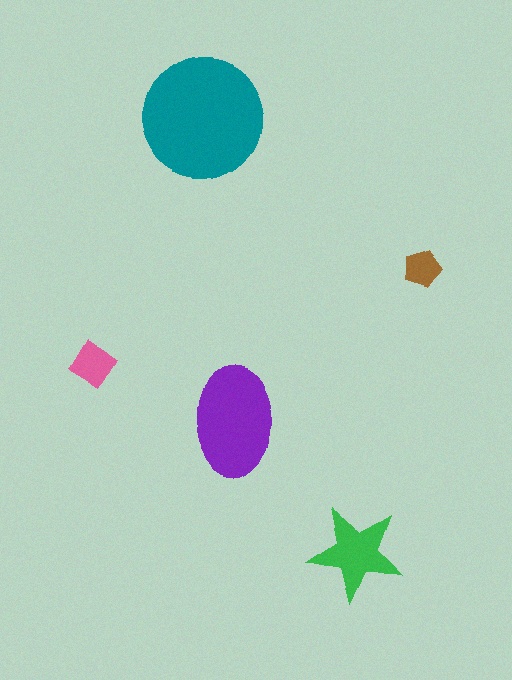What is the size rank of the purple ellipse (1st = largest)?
2nd.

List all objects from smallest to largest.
The brown pentagon, the pink diamond, the green star, the purple ellipse, the teal circle.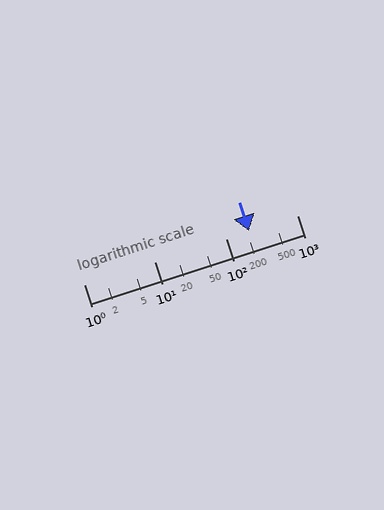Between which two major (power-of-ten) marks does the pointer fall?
The pointer is between 100 and 1000.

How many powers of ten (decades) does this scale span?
The scale spans 3 decades, from 1 to 1000.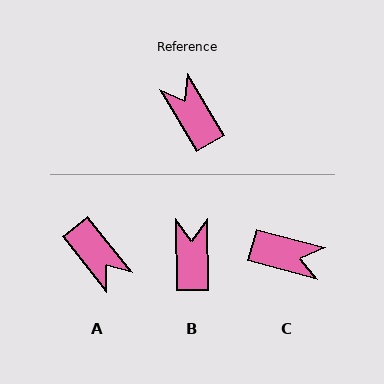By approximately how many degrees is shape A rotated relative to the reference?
Approximately 172 degrees clockwise.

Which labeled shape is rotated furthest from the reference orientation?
A, about 172 degrees away.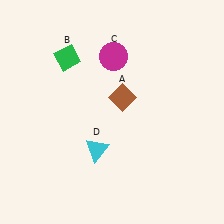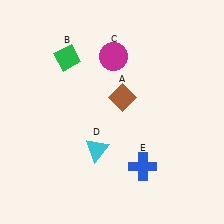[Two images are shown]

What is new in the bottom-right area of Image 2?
A blue cross (E) was added in the bottom-right area of Image 2.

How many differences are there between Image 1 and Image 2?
There is 1 difference between the two images.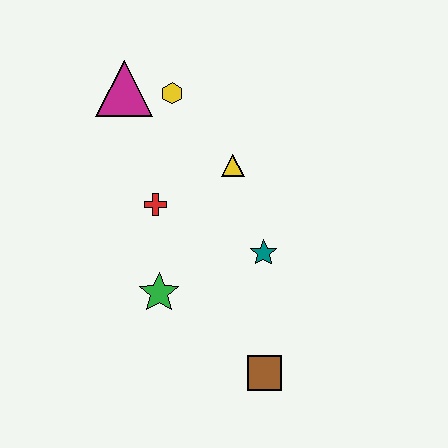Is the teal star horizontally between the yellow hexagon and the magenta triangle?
No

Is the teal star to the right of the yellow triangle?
Yes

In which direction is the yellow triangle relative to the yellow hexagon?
The yellow triangle is below the yellow hexagon.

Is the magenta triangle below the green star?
No